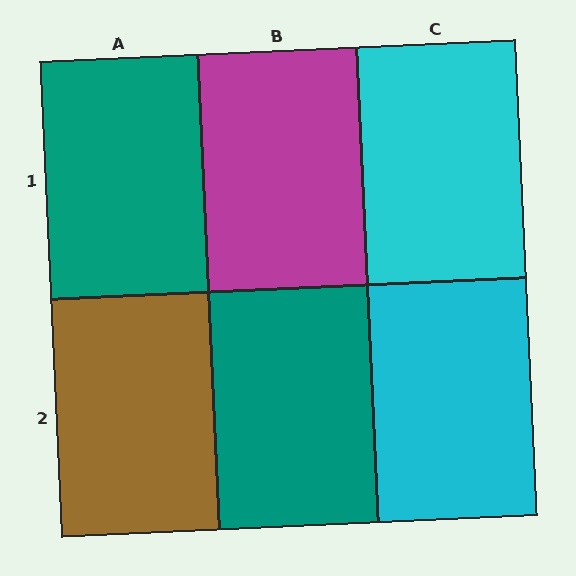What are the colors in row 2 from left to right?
Brown, teal, cyan.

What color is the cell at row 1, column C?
Cyan.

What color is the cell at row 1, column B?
Magenta.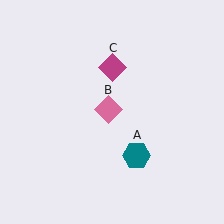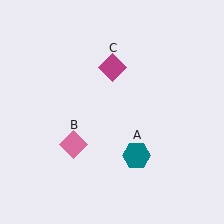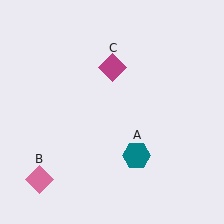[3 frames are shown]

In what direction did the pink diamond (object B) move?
The pink diamond (object B) moved down and to the left.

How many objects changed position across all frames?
1 object changed position: pink diamond (object B).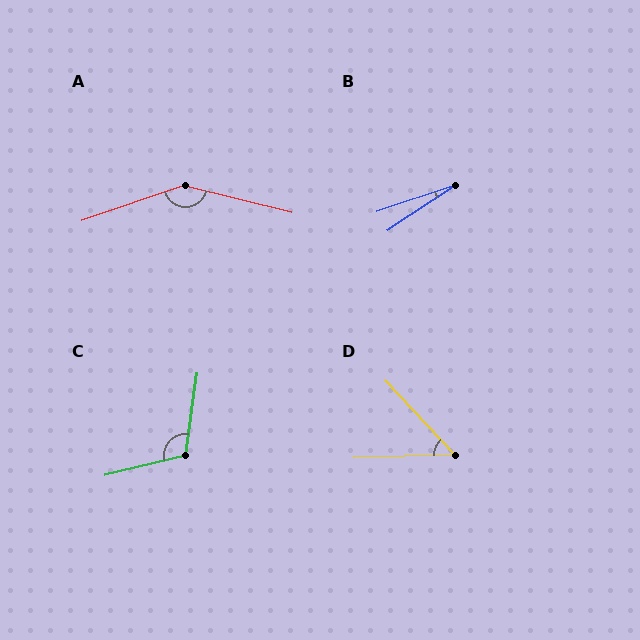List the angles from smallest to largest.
B (15°), D (48°), C (111°), A (147°).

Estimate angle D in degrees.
Approximately 48 degrees.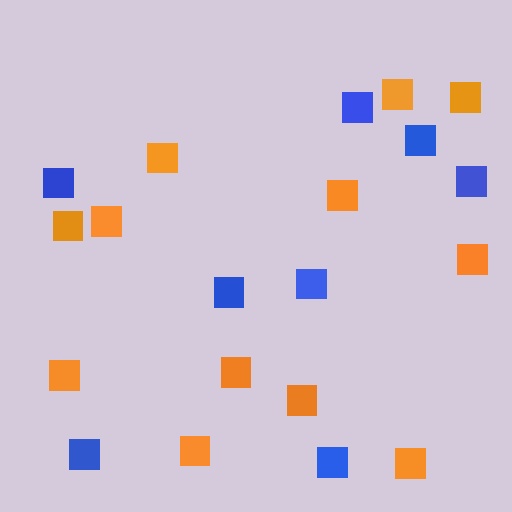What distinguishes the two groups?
There are 2 groups: one group of orange squares (12) and one group of blue squares (8).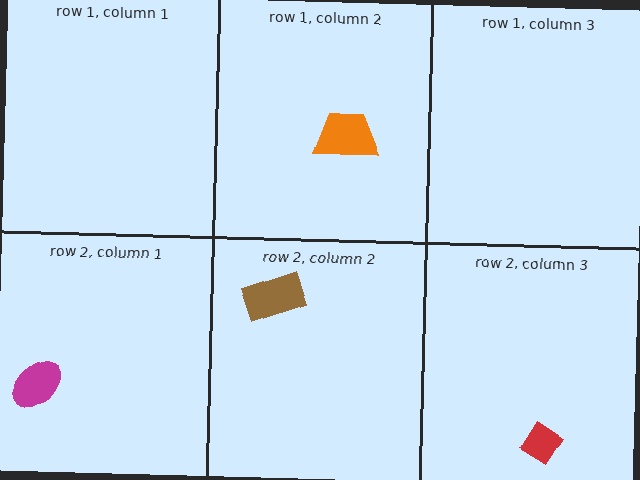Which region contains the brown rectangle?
The row 2, column 2 region.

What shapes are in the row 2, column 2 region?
The brown rectangle.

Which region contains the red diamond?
The row 2, column 3 region.